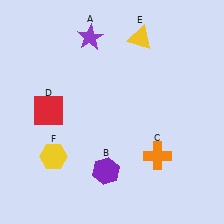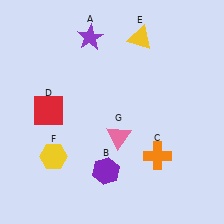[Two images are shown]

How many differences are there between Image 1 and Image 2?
There is 1 difference between the two images.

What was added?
A pink triangle (G) was added in Image 2.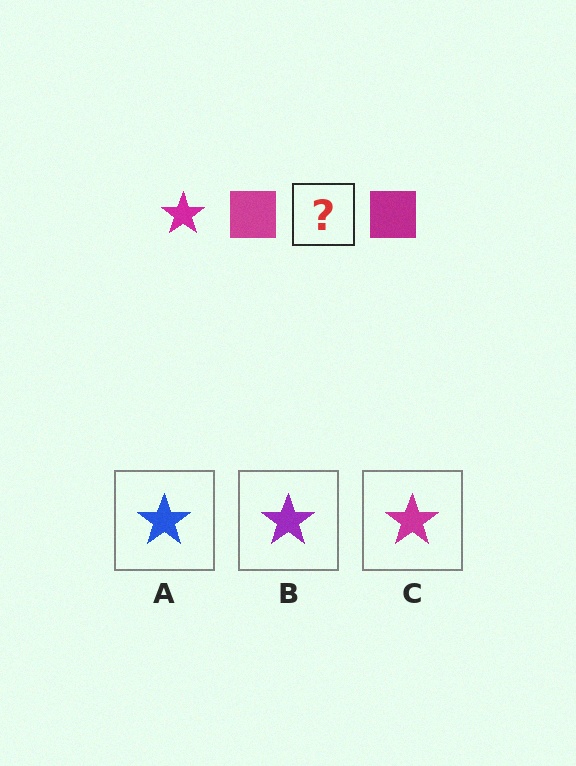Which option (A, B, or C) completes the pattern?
C.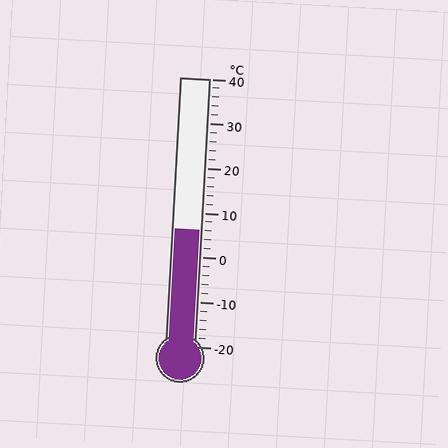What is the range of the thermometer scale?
The thermometer scale ranges from -20°C to 40°C.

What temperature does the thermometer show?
The thermometer shows approximately 6°C.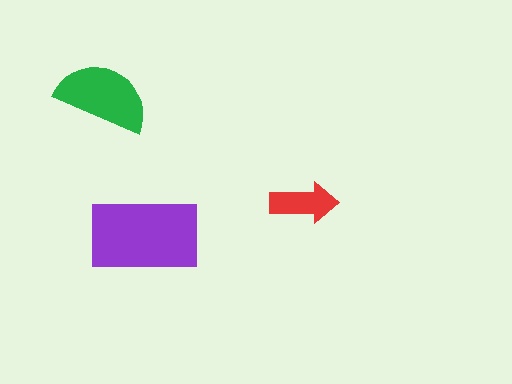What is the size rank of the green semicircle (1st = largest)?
2nd.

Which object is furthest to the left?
The green semicircle is leftmost.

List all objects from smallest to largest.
The red arrow, the green semicircle, the purple rectangle.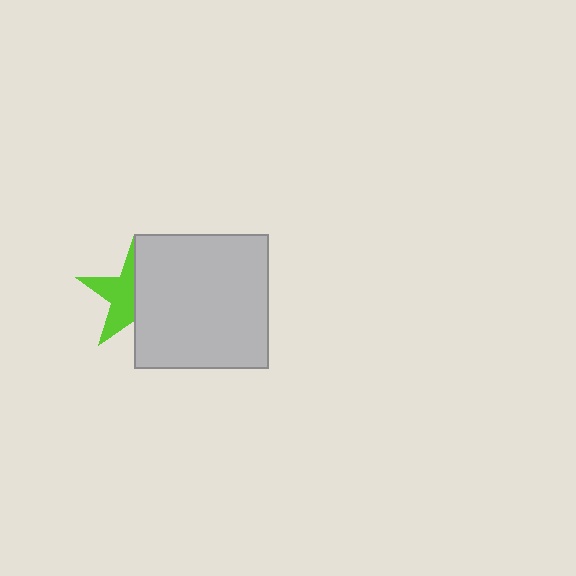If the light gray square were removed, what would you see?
You would see the complete lime star.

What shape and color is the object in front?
The object in front is a light gray square.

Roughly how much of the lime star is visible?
About half of it is visible (roughly 48%).